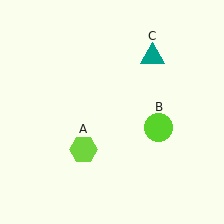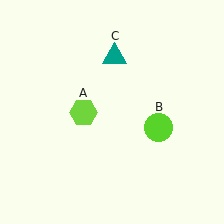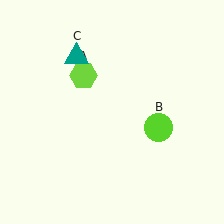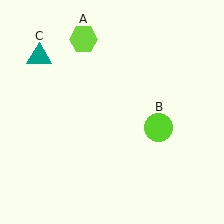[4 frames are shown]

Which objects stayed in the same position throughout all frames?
Lime circle (object B) remained stationary.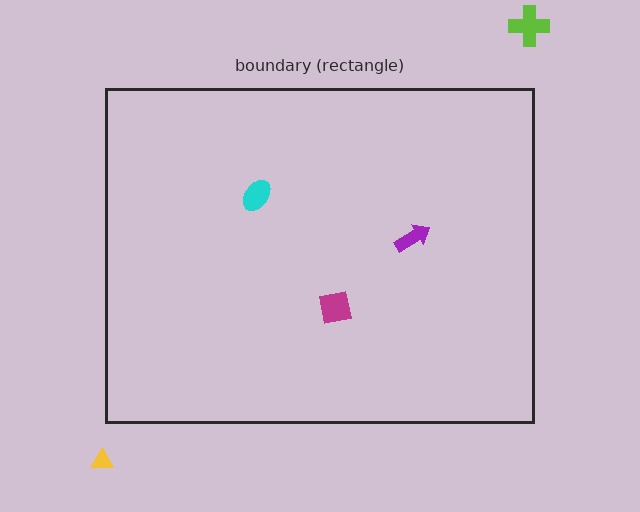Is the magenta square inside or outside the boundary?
Inside.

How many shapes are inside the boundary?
3 inside, 2 outside.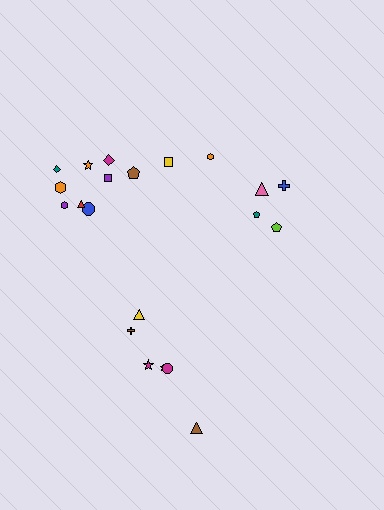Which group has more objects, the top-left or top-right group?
The top-left group.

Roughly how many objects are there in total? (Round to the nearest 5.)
Roughly 20 objects in total.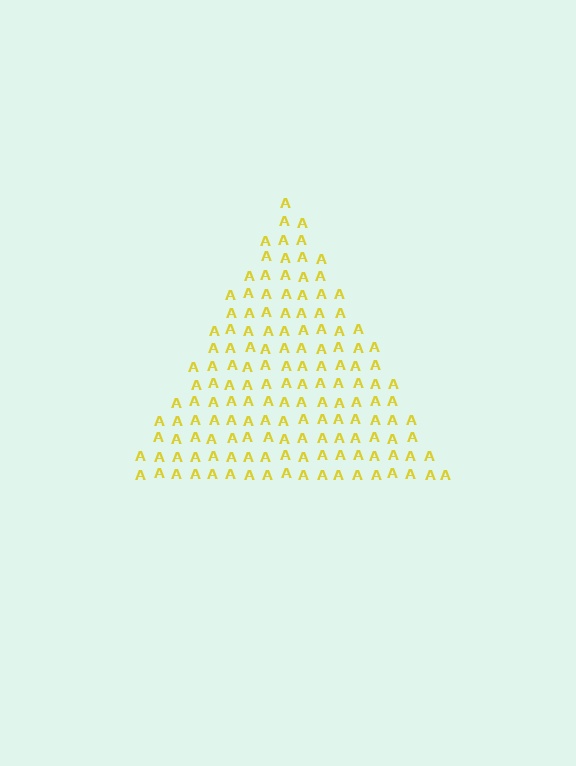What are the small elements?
The small elements are letter A's.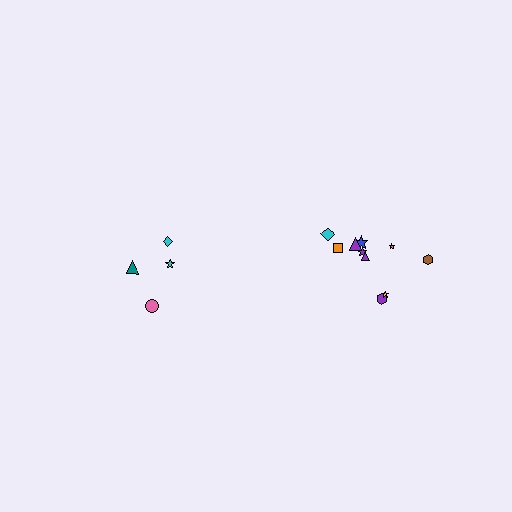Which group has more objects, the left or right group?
The right group.